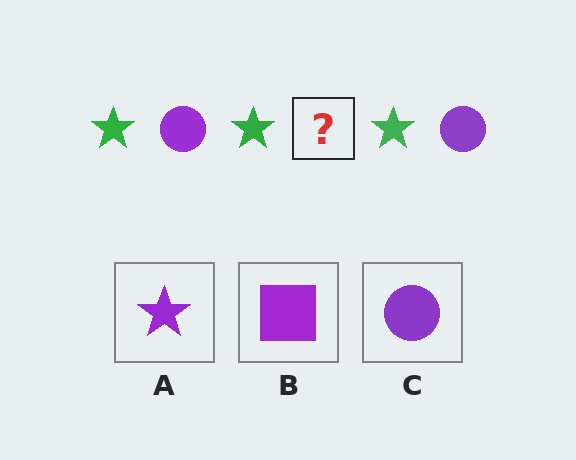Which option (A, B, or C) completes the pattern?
C.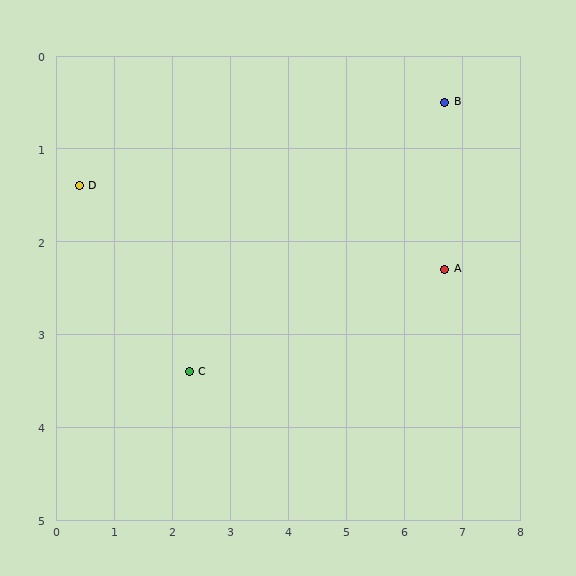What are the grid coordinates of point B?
Point B is at approximately (6.7, 0.5).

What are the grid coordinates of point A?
Point A is at approximately (6.7, 2.3).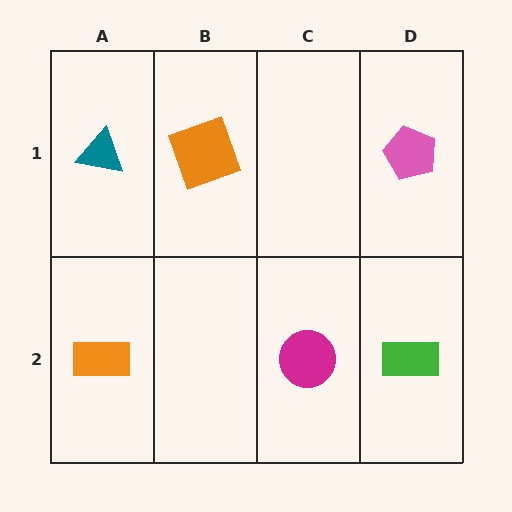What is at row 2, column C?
A magenta circle.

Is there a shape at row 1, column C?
No, that cell is empty.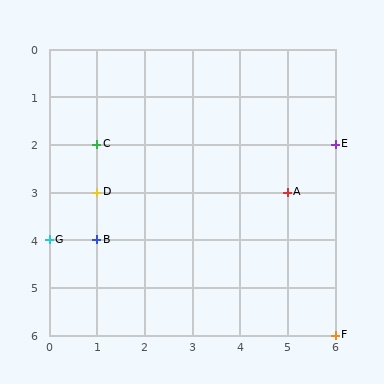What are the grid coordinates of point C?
Point C is at grid coordinates (1, 2).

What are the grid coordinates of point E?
Point E is at grid coordinates (6, 2).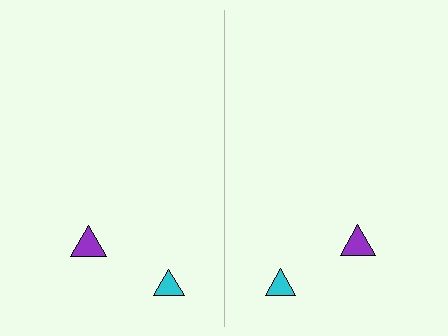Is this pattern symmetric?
Yes, this pattern has bilateral (reflection) symmetry.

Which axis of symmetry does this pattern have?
The pattern has a vertical axis of symmetry running through the center of the image.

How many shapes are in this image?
There are 4 shapes in this image.